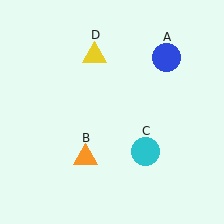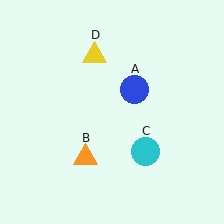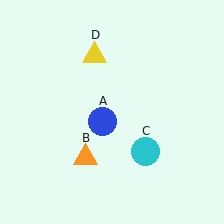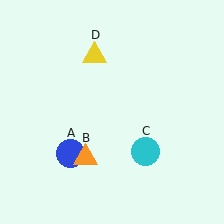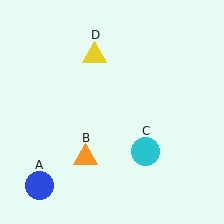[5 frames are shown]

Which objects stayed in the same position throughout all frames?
Orange triangle (object B) and cyan circle (object C) and yellow triangle (object D) remained stationary.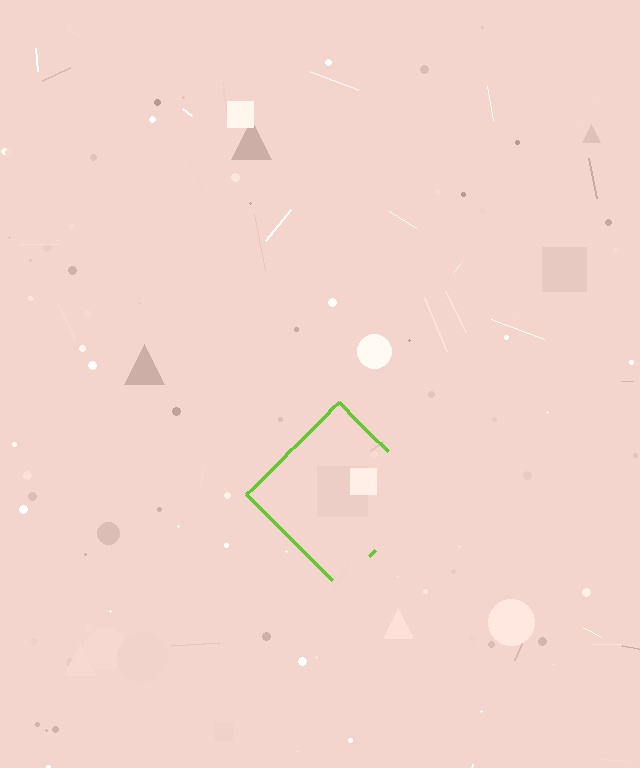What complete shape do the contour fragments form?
The contour fragments form a diamond.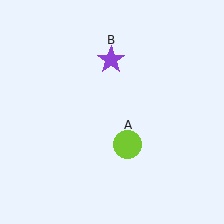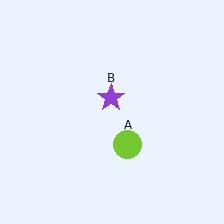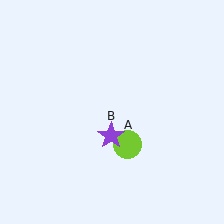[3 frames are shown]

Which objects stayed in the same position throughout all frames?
Lime circle (object A) remained stationary.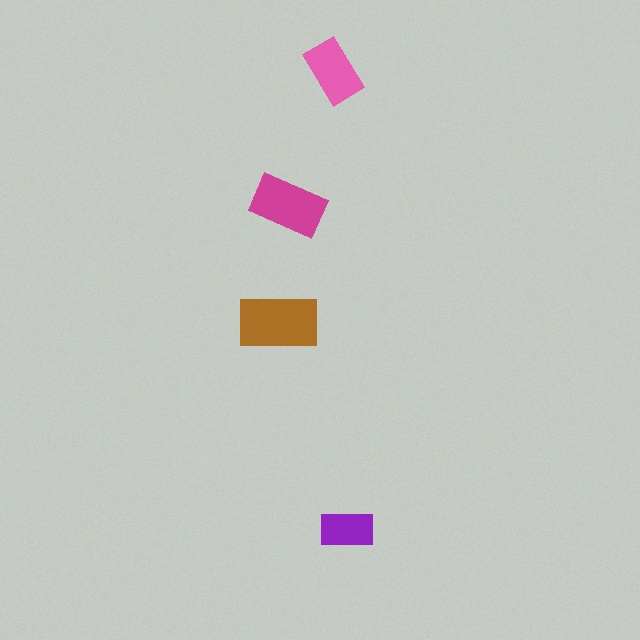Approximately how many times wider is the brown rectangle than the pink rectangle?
About 1.5 times wider.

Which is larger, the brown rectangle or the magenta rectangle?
The brown one.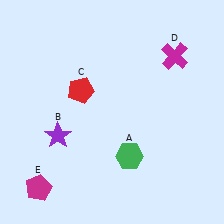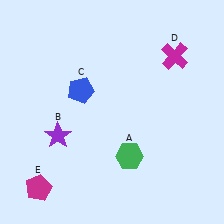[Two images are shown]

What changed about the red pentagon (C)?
In Image 1, C is red. In Image 2, it changed to blue.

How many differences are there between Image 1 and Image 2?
There is 1 difference between the two images.